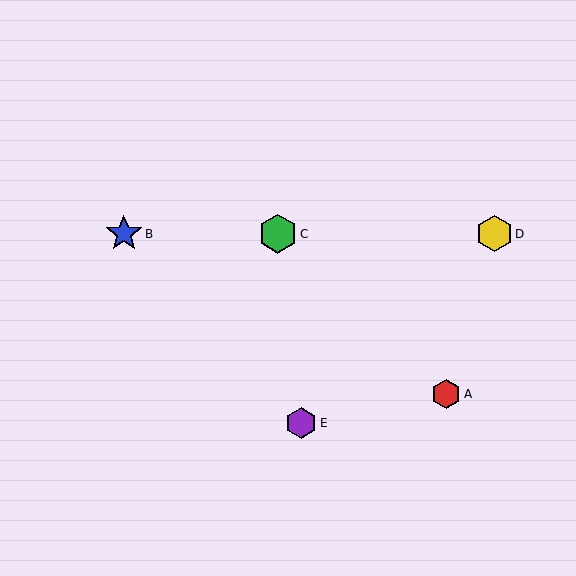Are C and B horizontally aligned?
Yes, both are at y≈234.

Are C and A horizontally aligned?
No, C is at y≈234 and A is at y≈394.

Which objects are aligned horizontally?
Objects B, C, D are aligned horizontally.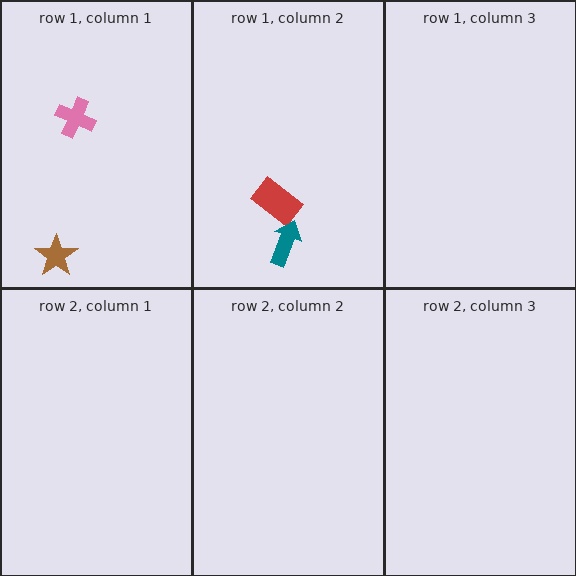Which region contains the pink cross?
The row 1, column 1 region.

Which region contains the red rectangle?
The row 1, column 2 region.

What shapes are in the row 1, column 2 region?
The red rectangle, the teal arrow.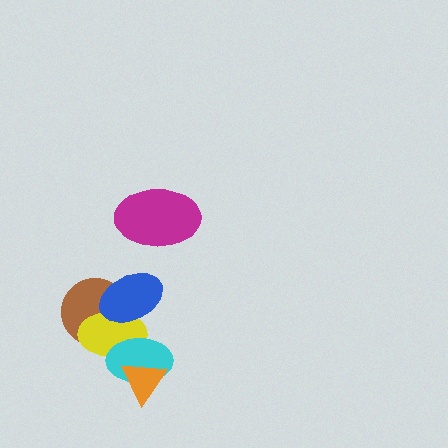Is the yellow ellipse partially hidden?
Yes, it is partially covered by another shape.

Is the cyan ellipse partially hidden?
Yes, it is partially covered by another shape.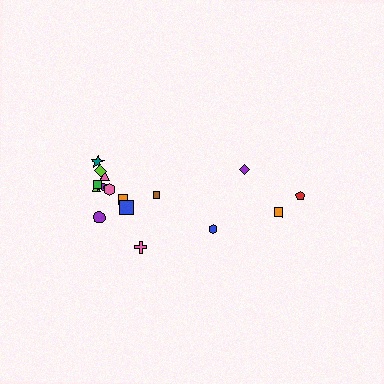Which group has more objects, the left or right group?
The left group.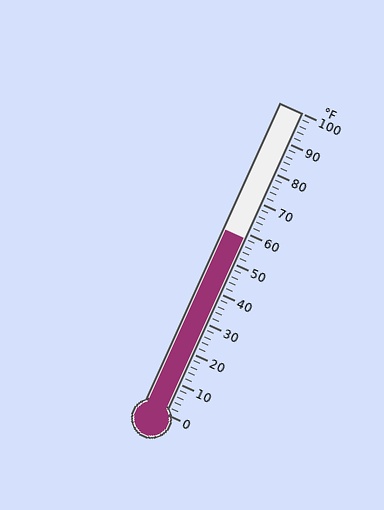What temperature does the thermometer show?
The thermometer shows approximately 58°F.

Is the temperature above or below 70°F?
The temperature is below 70°F.